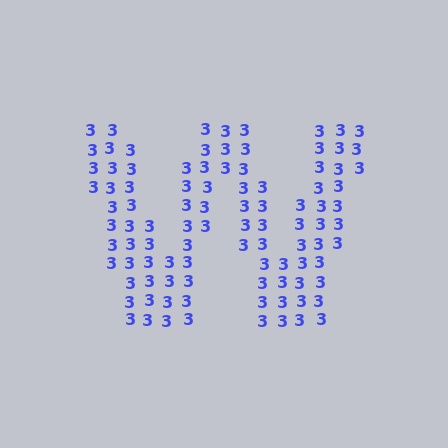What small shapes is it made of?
It is made of small digit 3's.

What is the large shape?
The large shape is the letter W.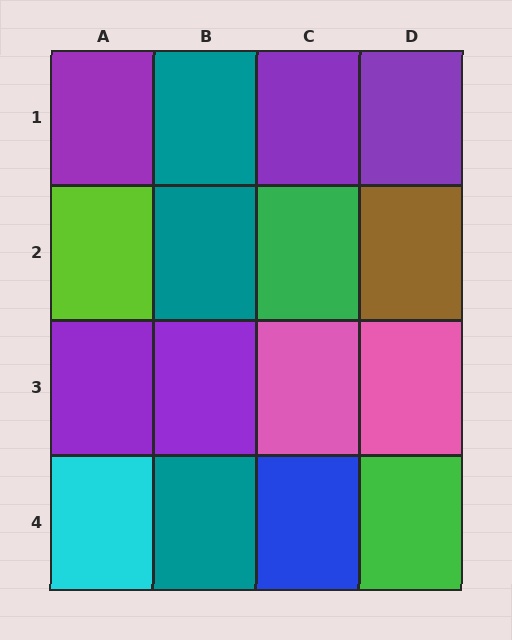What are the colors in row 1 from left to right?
Purple, teal, purple, purple.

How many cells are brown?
1 cell is brown.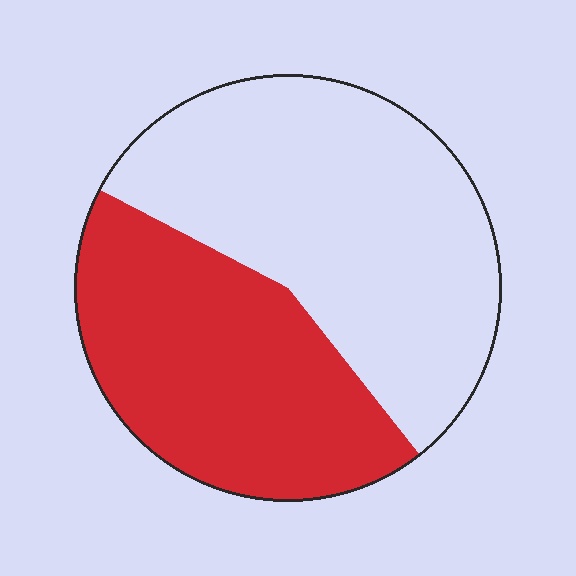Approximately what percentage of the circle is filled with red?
Approximately 45%.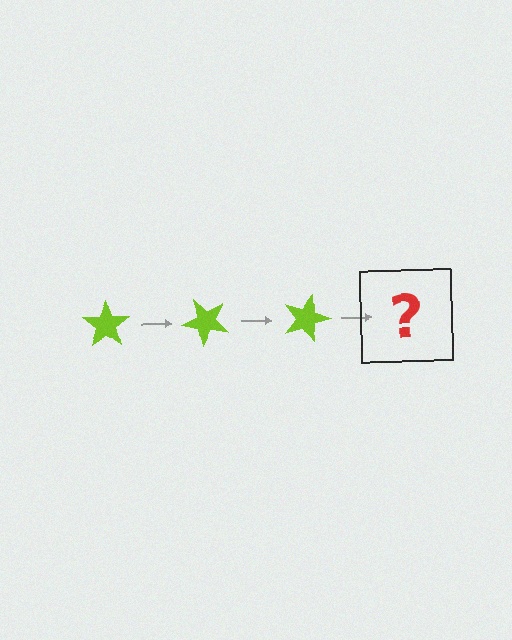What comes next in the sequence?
The next element should be a lime star rotated 135 degrees.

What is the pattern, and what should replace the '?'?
The pattern is that the star rotates 45 degrees each step. The '?' should be a lime star rotated 135 degrees.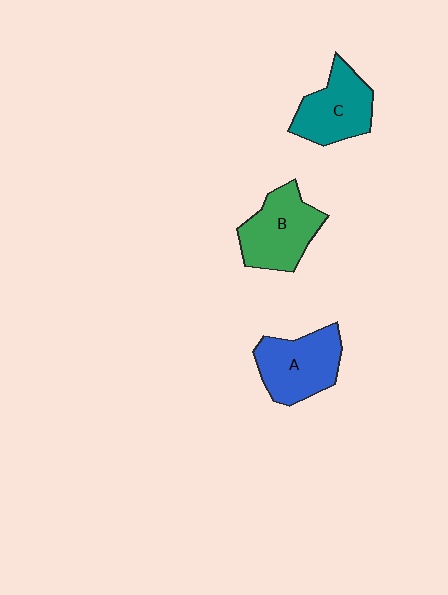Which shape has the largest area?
Shape B (green).